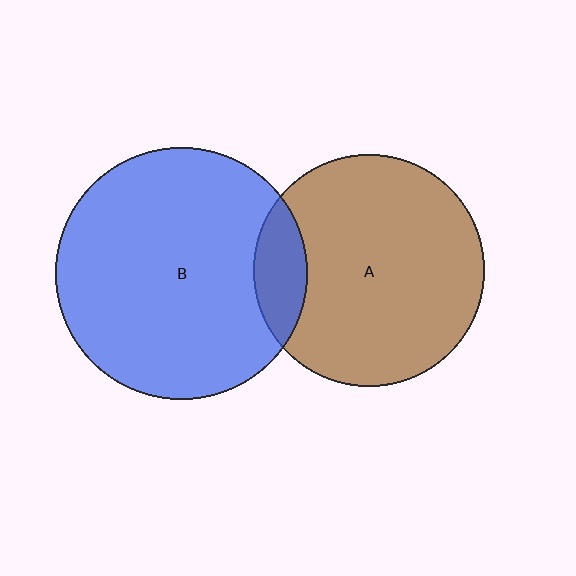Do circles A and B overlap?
Yes.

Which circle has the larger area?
Circle B (blue).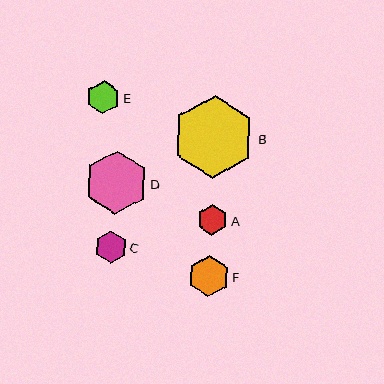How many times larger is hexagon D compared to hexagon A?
Hexagon D is approximately 2.1 times the size of hexagon A.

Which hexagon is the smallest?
Hexagon A is the smallest with a size of approximately 31 pixels.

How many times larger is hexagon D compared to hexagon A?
Hexagon D is approximately 2.1 times the size of hexagon A.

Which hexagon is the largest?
Hexagon B is the largest with a size of approximately 82 pixels.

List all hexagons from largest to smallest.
From largest to smallest: B, D, F, E, C, A.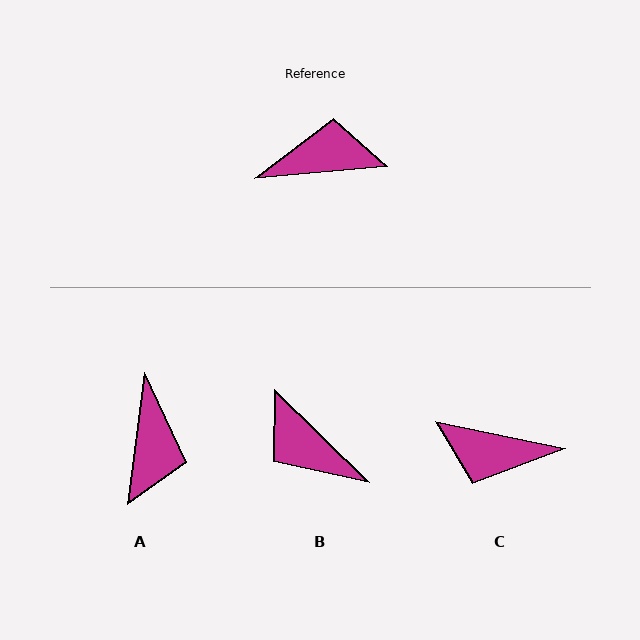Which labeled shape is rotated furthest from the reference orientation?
C, about 163 degrees away.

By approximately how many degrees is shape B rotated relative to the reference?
Approximately 130 degrees counter-clockwise.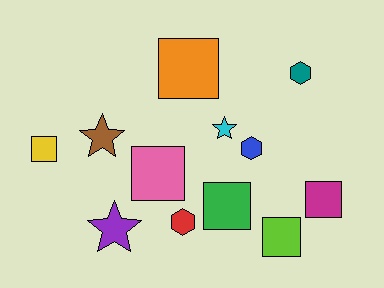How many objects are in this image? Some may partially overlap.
There are 12 objects.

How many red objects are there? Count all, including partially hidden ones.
There is 1 red object.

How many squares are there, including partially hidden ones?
There are 6 squares.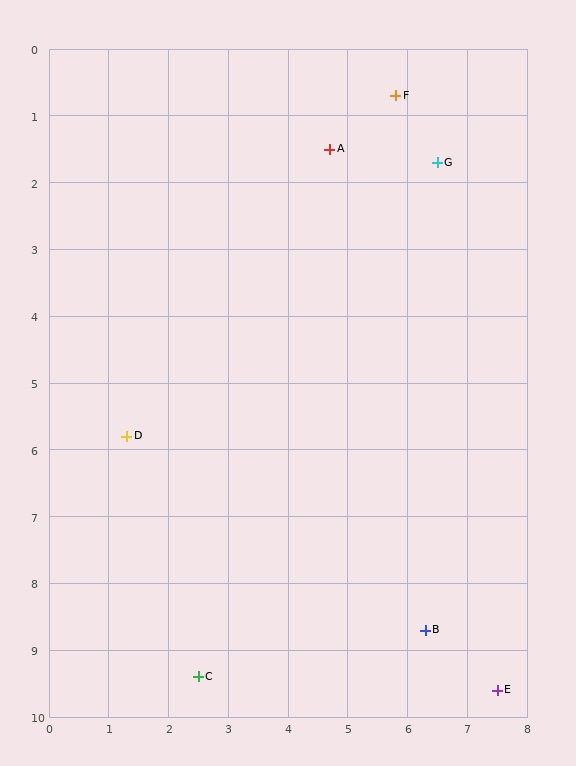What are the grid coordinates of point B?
Point B is at approximately (6.3, 8.7).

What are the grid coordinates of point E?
Point E is at approximately (7.5, 9.6).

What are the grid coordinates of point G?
Point G is at approximately (6.5, 1.7).